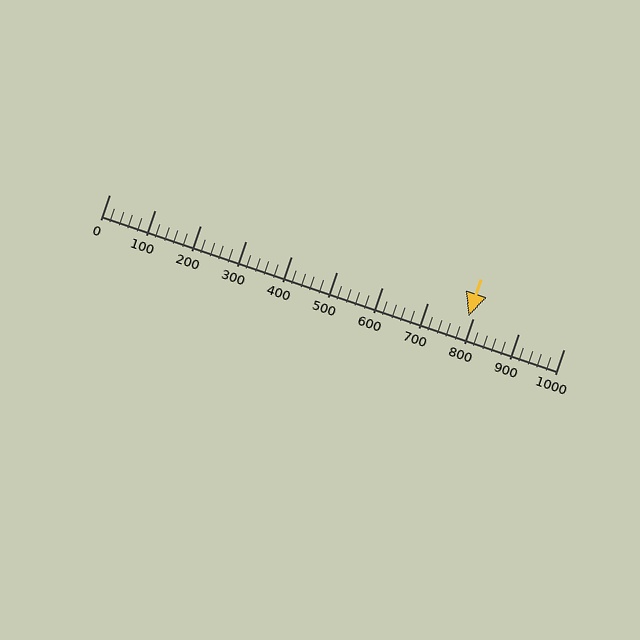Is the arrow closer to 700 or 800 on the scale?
The arrow is closer to 800.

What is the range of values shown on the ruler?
The ruler shows values from 0 to 1000.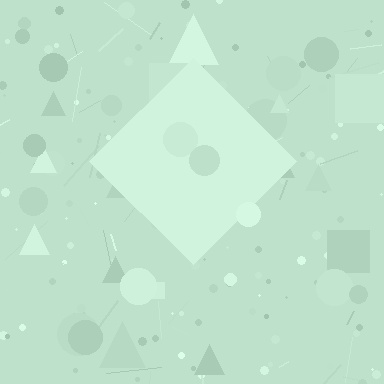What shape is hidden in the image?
A diamond is hidden in the image.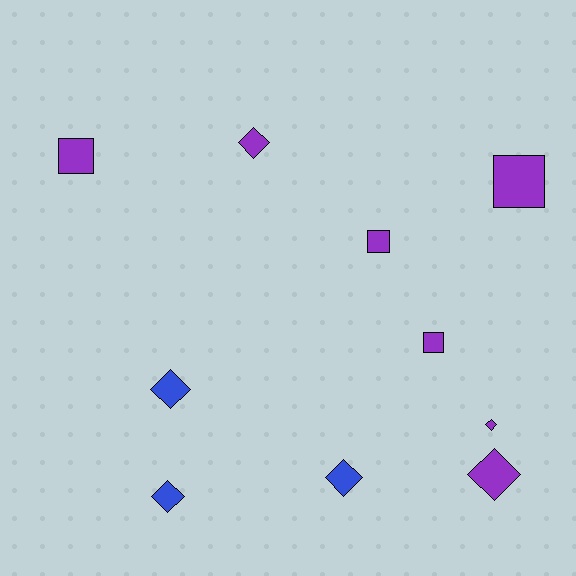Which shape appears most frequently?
Diamond, with 6 objects.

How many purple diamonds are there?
There are 3 purple diamonds.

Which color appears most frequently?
Purple, with 7 objects.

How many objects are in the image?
There are 10 objects.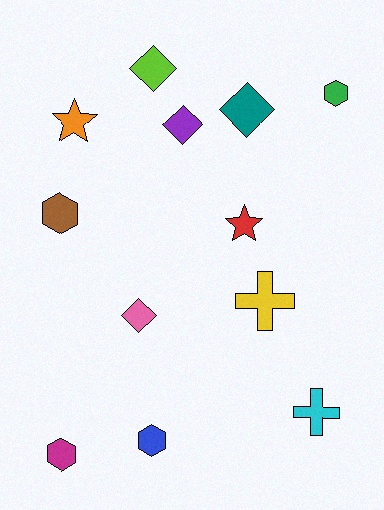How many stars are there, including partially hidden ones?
There are 2 stars.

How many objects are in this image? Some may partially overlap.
There are 12 objects.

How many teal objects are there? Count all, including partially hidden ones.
There is 1 teal object.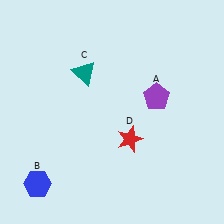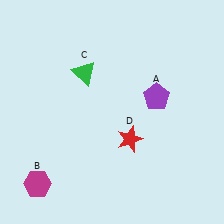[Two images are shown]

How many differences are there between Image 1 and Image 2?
There are 2 differences between the two images.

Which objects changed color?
B changed from blue to magenta. C changed from teal to green.